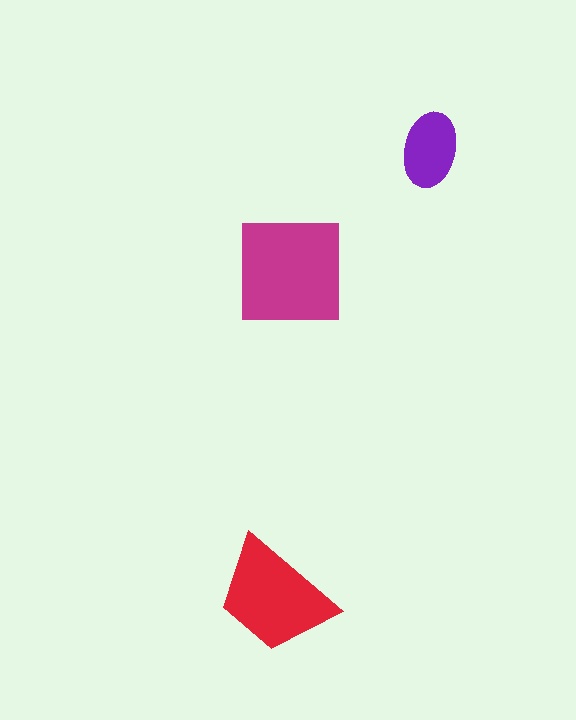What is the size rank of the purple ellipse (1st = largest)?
3rd.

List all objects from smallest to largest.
The purple ellipse, the red trapezoid, the magenta square.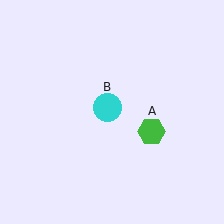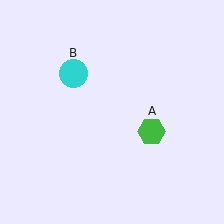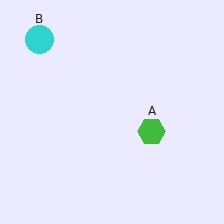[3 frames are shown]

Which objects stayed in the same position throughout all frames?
Green hexagon (object A) remained stationary.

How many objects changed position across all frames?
1 object changed position: cyan circle (object B).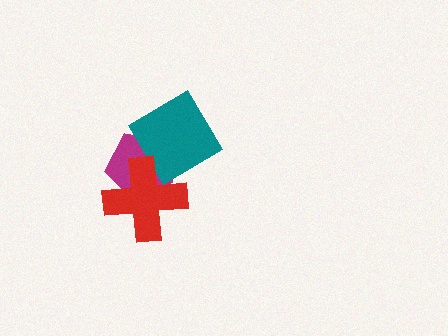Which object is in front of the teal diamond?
The red cross is in front of the teal diamond.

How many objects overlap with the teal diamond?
2 objects overlap with the teal diamond.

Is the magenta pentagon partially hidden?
Yes, it is partially covered by another shape.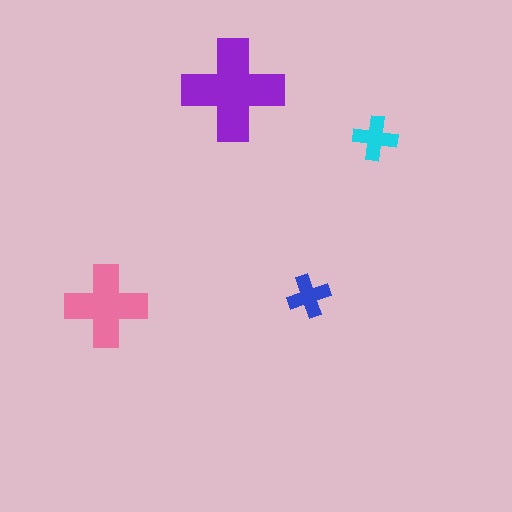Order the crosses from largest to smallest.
the purple one, the pink one, the cyan one, the blue one.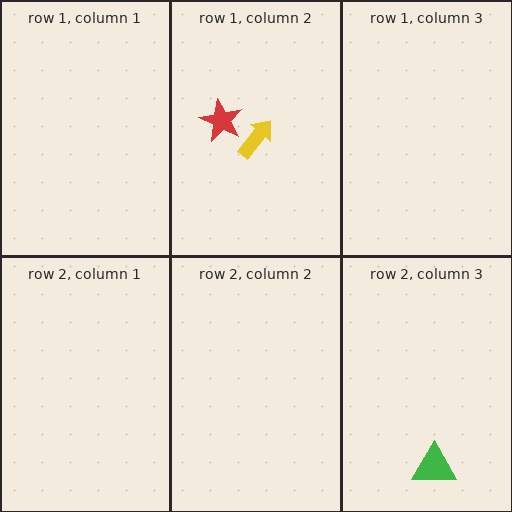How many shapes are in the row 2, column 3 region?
1.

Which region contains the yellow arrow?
The row 1, column 2 region.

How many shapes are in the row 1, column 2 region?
2.